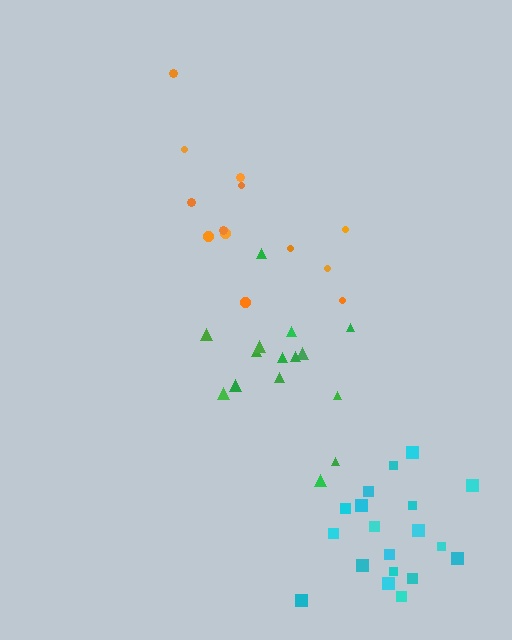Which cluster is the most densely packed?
Cyan.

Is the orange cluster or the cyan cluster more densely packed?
Cyan.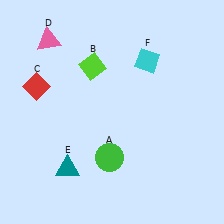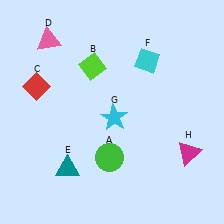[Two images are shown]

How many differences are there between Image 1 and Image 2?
There are 2 differences between the two images.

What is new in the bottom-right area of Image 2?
A cyan star (G) was added in the bottom-right area of Image 2.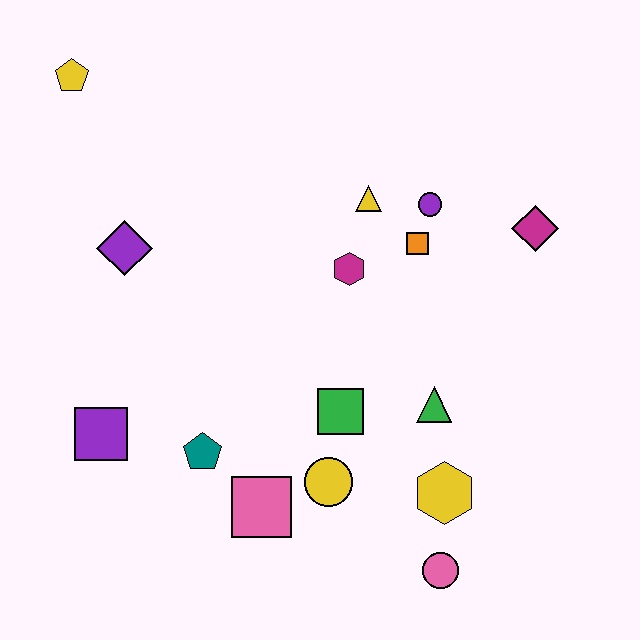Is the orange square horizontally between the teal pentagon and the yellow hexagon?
Yes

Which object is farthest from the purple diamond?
The pink circle is farthest from the purple diamond.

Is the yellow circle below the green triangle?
Yes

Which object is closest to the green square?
The yellow circle is closest to the green square.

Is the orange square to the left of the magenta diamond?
Yes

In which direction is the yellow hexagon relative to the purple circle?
The yellow hexagon is below the purple circle.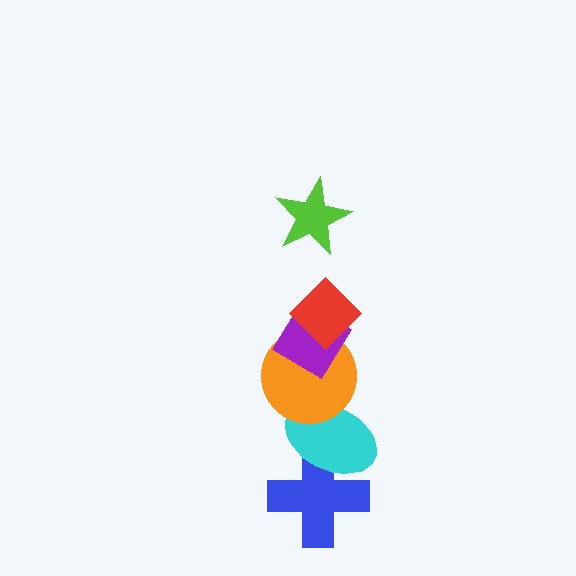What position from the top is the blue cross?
The blue cross is 6th from the top.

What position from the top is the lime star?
The lime star is 1st from the top.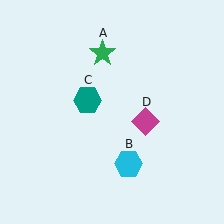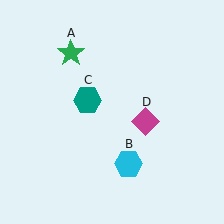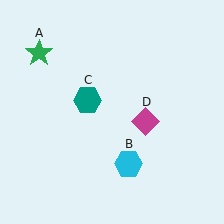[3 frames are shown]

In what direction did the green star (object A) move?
The green star (object A) moved left.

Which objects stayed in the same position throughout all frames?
Cyan hexagon (object B) and teal hexagon (object C) and magenta diamond (object D) remained stationary.